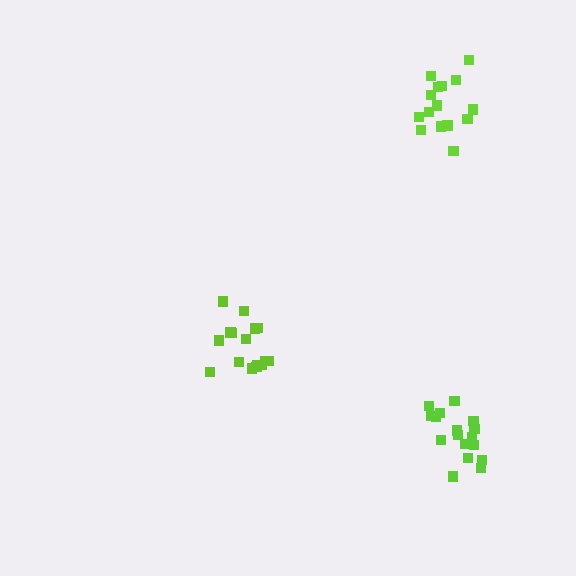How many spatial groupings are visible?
There are 3 spatial groupings.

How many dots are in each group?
Group 1: 17 dots, Group 2: 15 dots, Group 3: 18 dots (50 total).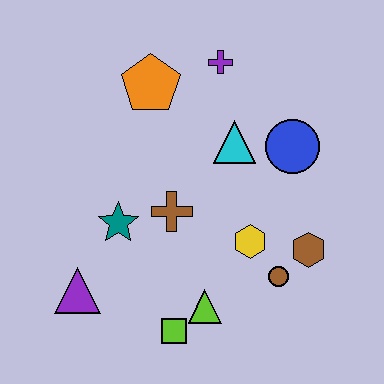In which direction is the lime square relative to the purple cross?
The lime square is below the purple cross.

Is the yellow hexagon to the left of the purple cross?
No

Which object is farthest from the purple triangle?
The purple cross is farthest from the purple triangle.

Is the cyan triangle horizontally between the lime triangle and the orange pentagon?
No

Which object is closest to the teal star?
The brown cross is closest to the teal star.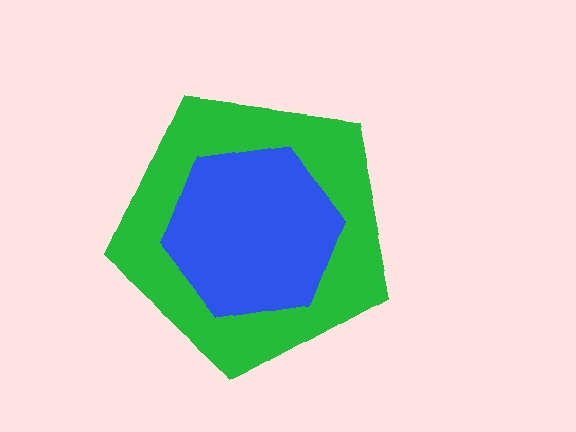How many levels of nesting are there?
2.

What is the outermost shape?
The green pentagon.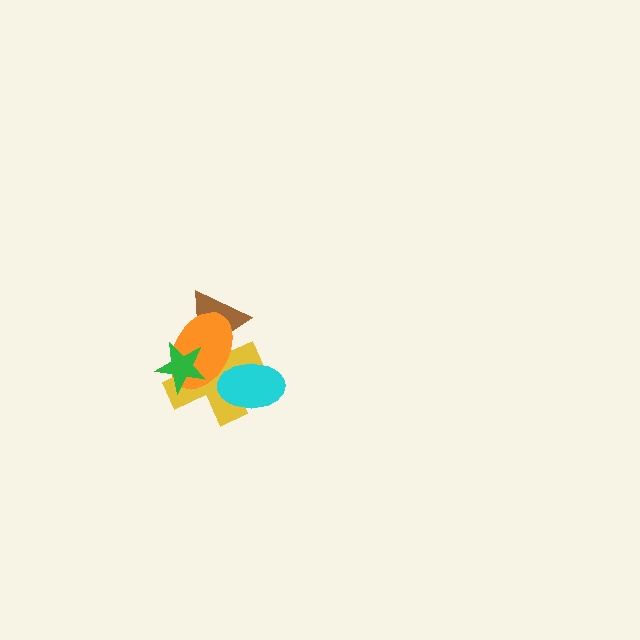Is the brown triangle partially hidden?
Yes, it is partially covered by another shape.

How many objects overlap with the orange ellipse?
4 objects overlap with the orange ellipse.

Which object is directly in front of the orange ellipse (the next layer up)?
The green star is directly in front of the orange ellipse.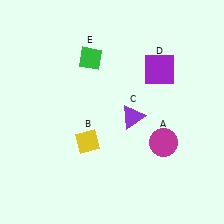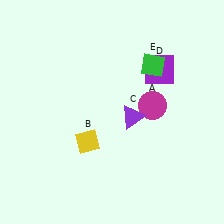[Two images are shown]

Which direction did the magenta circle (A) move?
The magenta circle (A) moved up.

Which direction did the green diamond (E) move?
The green diamond (E) moved right.